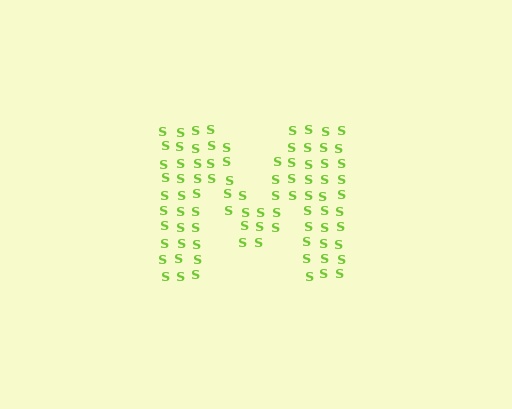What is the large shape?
The large shape is the letter M.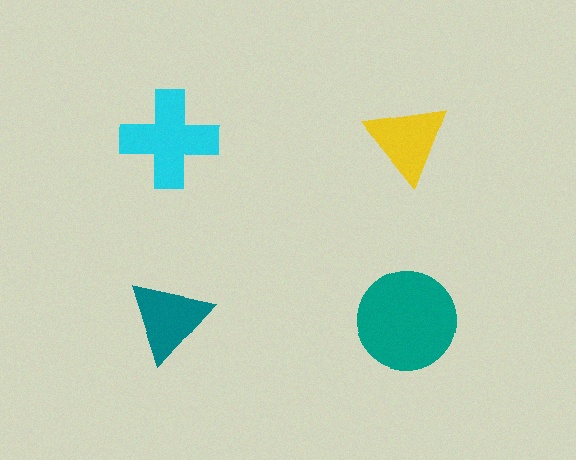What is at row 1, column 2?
A yellow triangle.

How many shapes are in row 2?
2 shapes.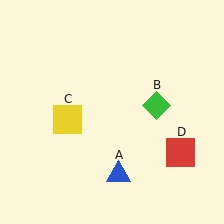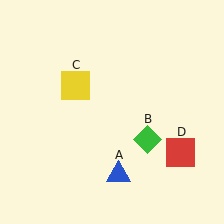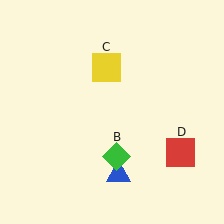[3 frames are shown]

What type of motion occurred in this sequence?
The green diamond (object B), yellow square (object C) rotated clockwise around the center of the scene.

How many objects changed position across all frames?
2 objects changed position: green diamond (object B), yellow square (object C).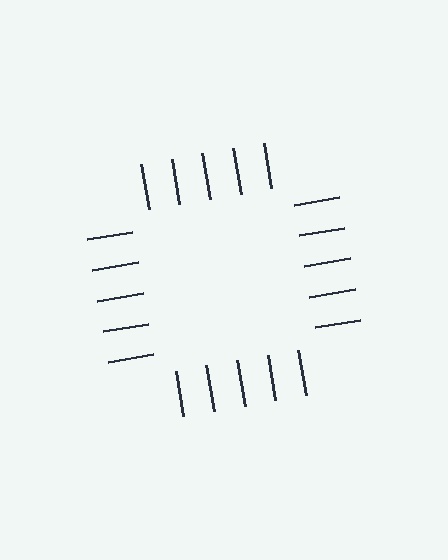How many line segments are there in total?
20 — 5 along each of the 4 edges.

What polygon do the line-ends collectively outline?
An illusory square — the line segments terminate on its edges but no continuous stroke is drawn.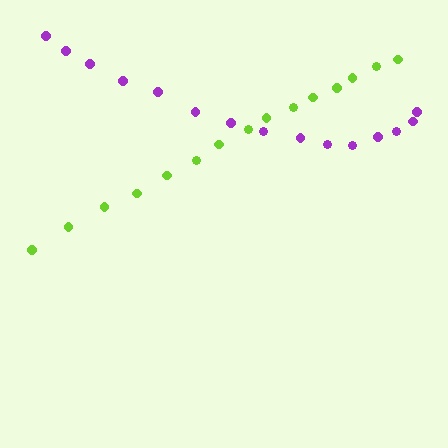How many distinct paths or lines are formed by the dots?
There are 2 distinct paths.